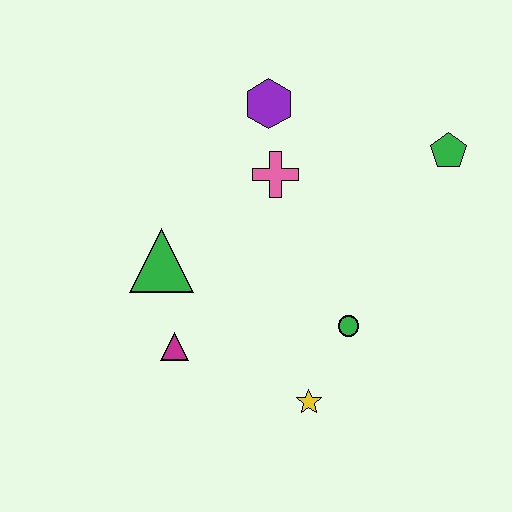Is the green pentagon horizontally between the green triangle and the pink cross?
No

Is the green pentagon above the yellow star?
Yes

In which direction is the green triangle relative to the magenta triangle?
The green triangle is above the magenta triangle.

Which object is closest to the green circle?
The yellow star is closest to the green circle.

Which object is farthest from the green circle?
The purple hexagon is farthest from the green circle.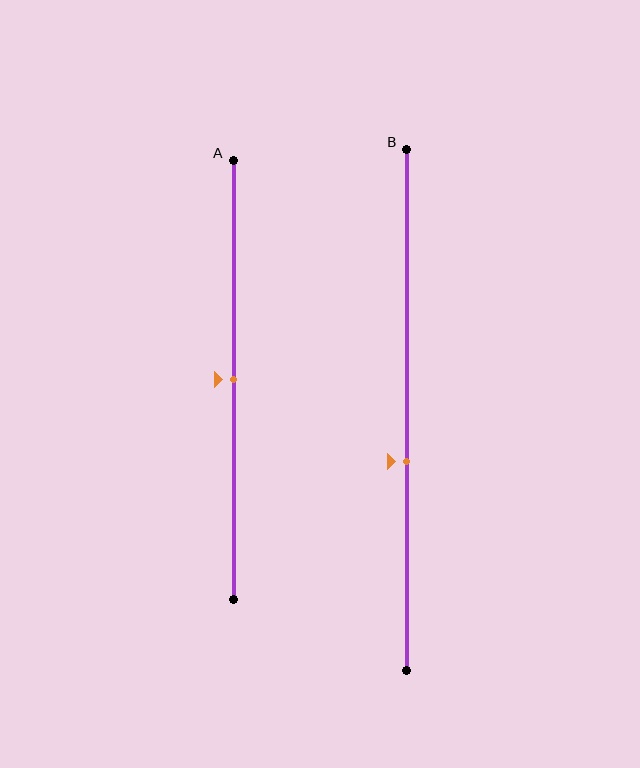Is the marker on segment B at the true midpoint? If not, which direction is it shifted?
No, the marker on segment B is shifted downward by about 10% of the segment length.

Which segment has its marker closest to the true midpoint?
Segment A has its marker closest to the true midpoint.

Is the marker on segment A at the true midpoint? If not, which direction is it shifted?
Yes, the marker on segment A is at the true midpoint.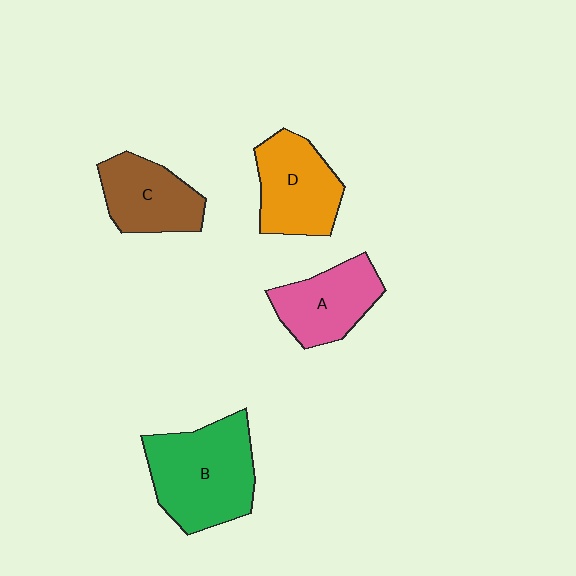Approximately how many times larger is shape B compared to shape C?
Approximately 1.5 times.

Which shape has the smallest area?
Shape C (brown).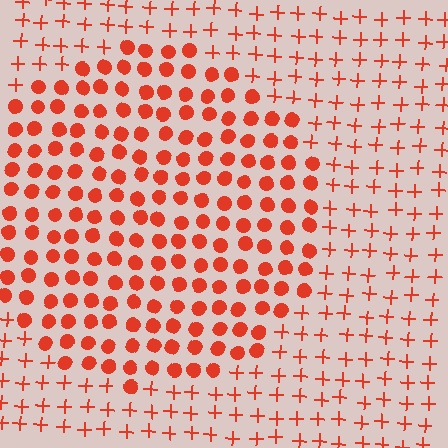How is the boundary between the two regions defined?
The boundary is defined by a change in element shape: circles inside vs. plus signs outside. All elements share the same color and spacing.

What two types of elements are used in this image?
The image uses circles inside the circle region and plus signs outside it.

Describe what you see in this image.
The image is filled with small red elements arranged in a uniform grid. A circle-shaped region contains circles, while the surrounding area contains plus signs. The boundary is defined purely by the change in element shape.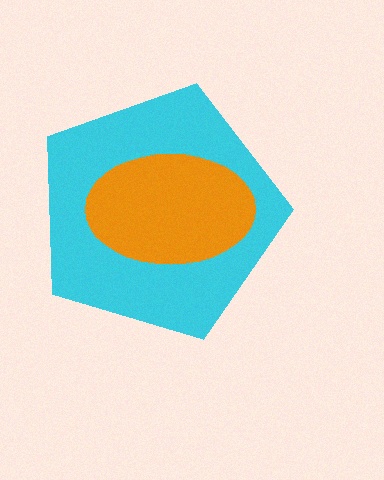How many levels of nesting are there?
2.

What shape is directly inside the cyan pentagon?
The orange ellipse.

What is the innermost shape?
The orange ellipse.